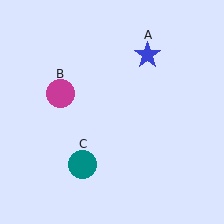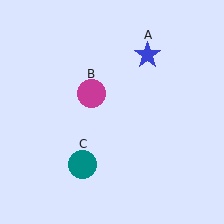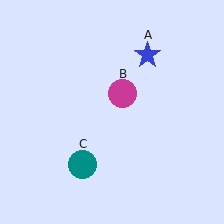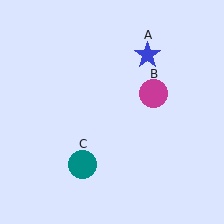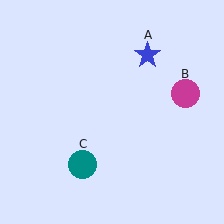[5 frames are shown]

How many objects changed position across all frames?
1 object changed position: magenta circle (object B).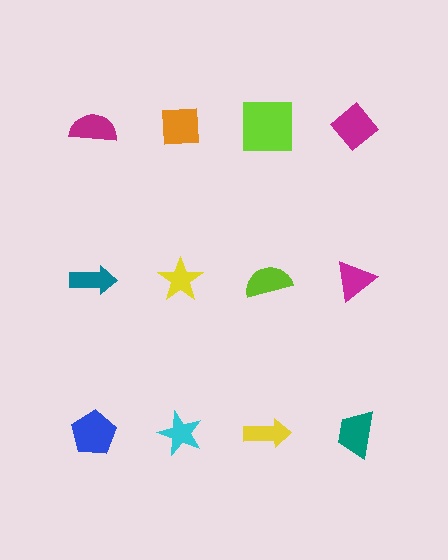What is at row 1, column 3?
A lime square.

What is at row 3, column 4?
A teal trapezoid.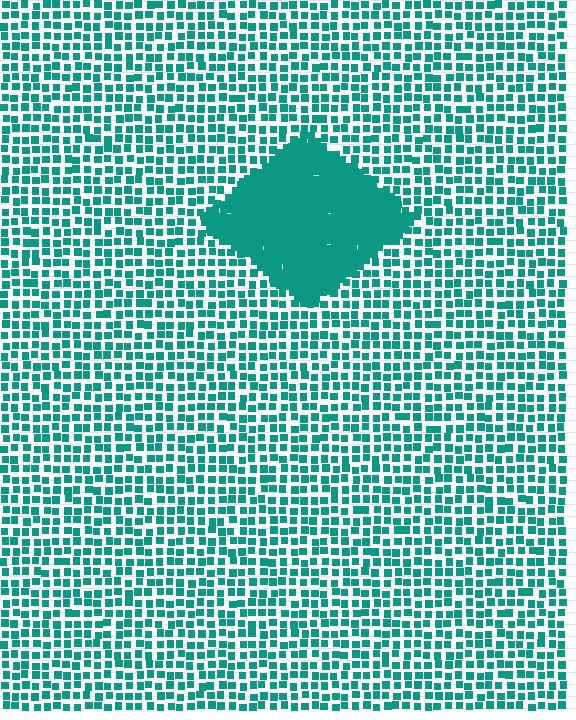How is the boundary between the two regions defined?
The boundary is defined by a change in element density (approximately 2.7x ratio). All elements are the same color, size, and shape.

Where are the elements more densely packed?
The elements are more densely packed inside the diamond boundary.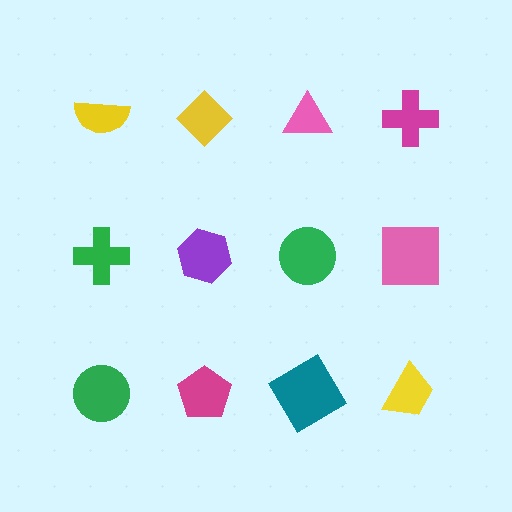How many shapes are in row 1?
4 shapes.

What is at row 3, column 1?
A green circle.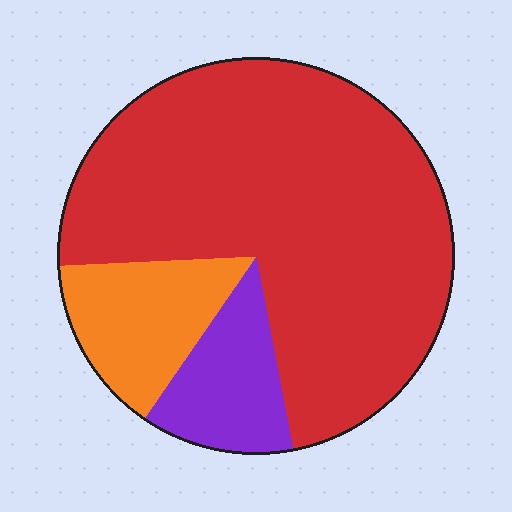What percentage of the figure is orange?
Orange covers roughly 15% of the figure.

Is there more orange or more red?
Red.